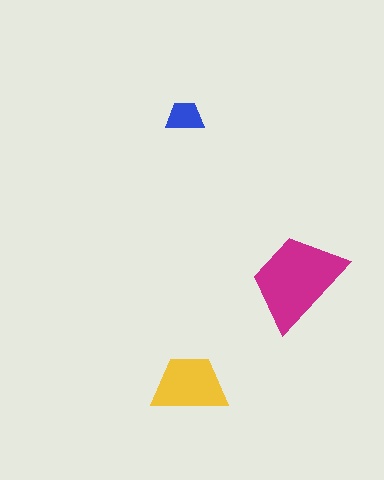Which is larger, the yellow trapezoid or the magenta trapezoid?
The magenta one.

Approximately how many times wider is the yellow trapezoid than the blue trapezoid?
About 2 times wider.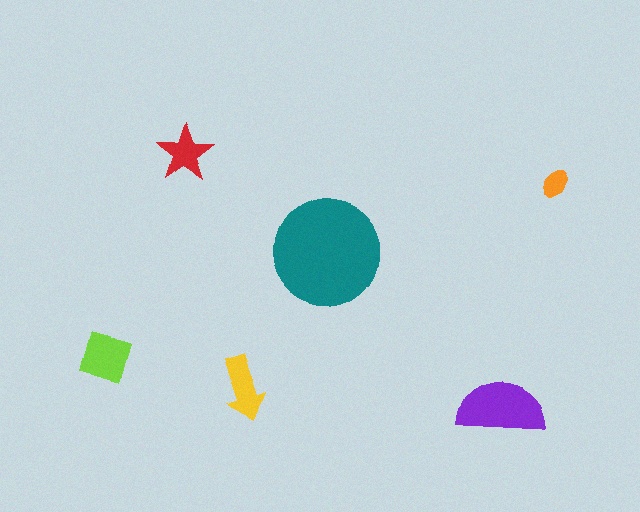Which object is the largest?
The teal circle.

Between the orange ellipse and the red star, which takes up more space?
The red star.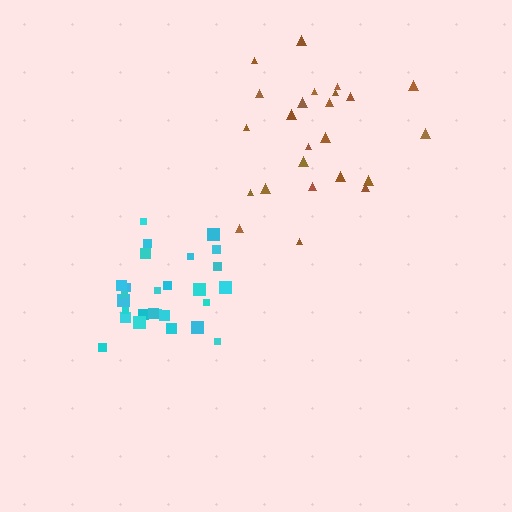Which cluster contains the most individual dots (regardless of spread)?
Cyan (27).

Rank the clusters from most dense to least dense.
cyan, brown.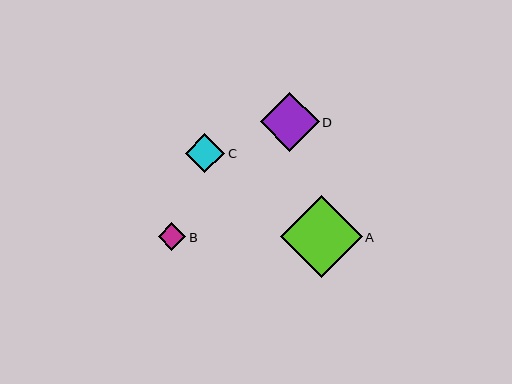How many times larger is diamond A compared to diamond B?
Diamond A is approximately 3.0 times the size of diamond B.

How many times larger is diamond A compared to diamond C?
Diamond A is approximately 2.1 times the size of diamond C.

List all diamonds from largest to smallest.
From largest to smallest: A, D, C, B.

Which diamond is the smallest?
Diamond B is the smallest with a size of approximately 27 pixels.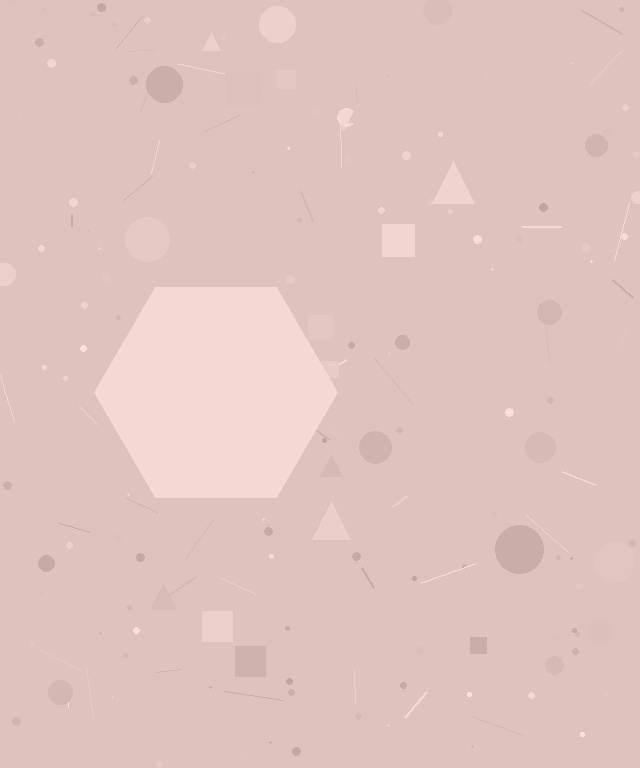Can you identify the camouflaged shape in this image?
The camouflaged shape is a hexagon.